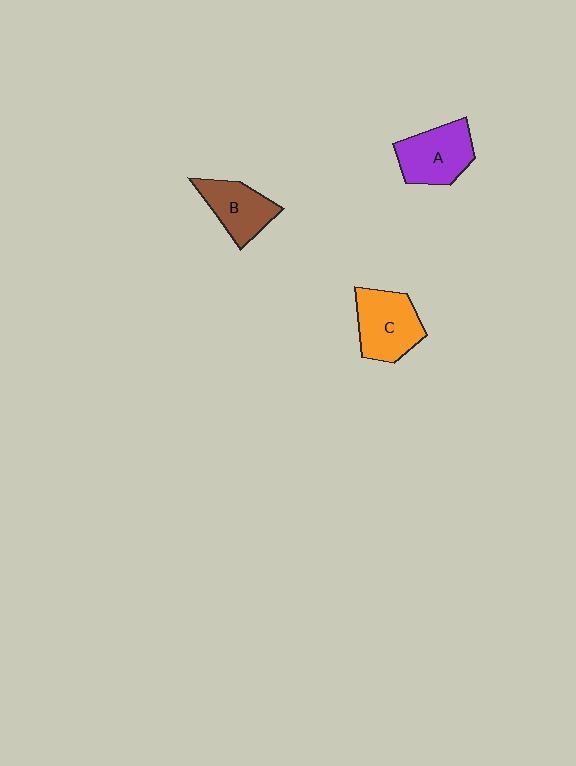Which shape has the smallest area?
Shape B (brown).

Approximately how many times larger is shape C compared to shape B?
Approximately 1.2 times.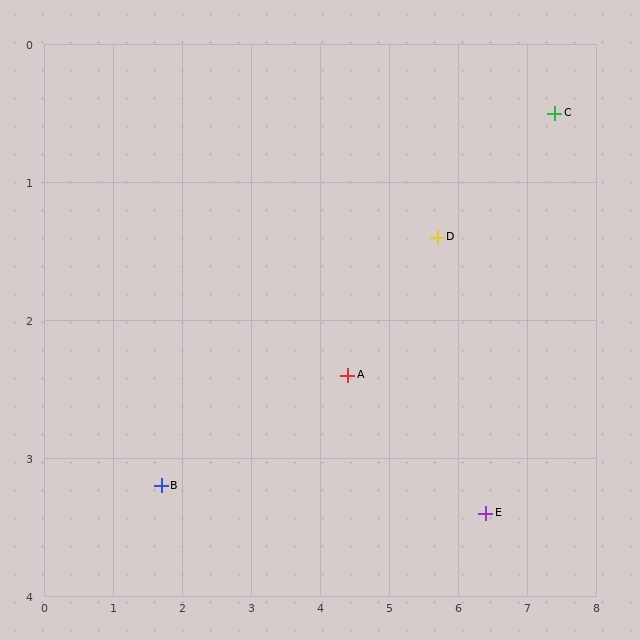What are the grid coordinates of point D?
Point D is at approximately (5.7, 1.4).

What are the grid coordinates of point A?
Point A is at approximately (4.4, 2.4).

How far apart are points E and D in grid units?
Points E and D are about 2.1 grid units apart.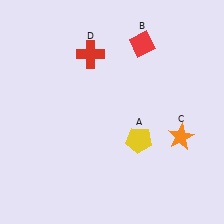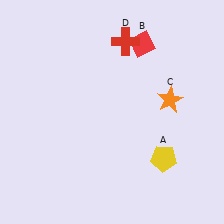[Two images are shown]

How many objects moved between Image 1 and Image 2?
3 objects moved between the two images.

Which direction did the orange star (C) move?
The orange star (C) moved up.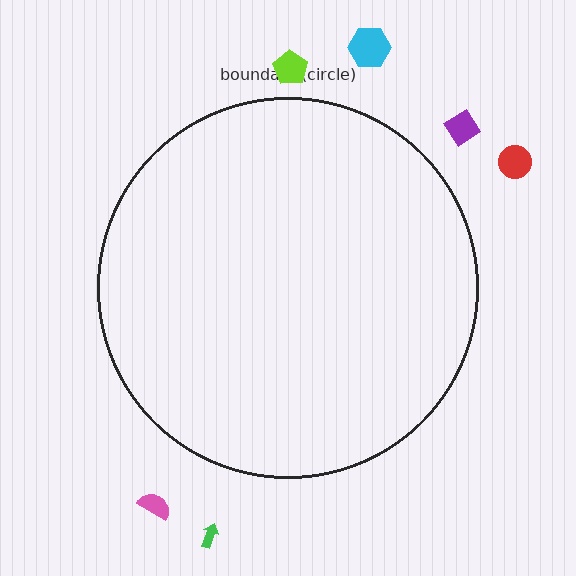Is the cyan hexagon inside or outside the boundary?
Outside.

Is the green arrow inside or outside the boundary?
Outside.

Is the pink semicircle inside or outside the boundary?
Outside.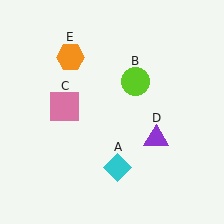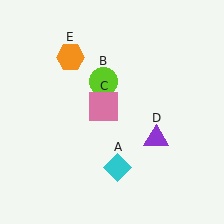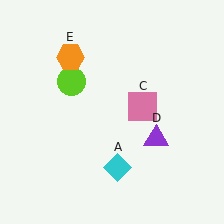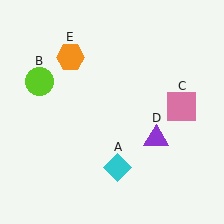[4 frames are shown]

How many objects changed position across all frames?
2 objects changed position: lime circle (object B), pink square (object C).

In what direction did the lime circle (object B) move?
The lime circle (object B) moved left.